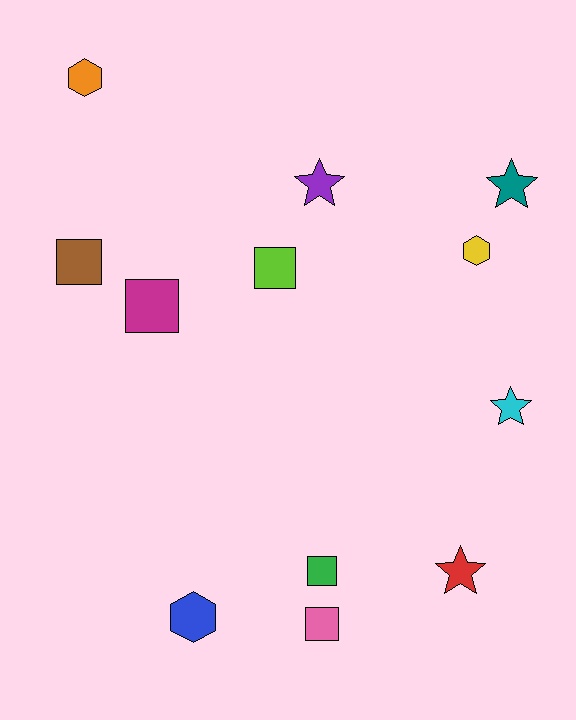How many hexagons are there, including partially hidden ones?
There are 3 hexagons.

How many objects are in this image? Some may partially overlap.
There are 12 objects.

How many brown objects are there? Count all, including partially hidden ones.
There is 1 brown object.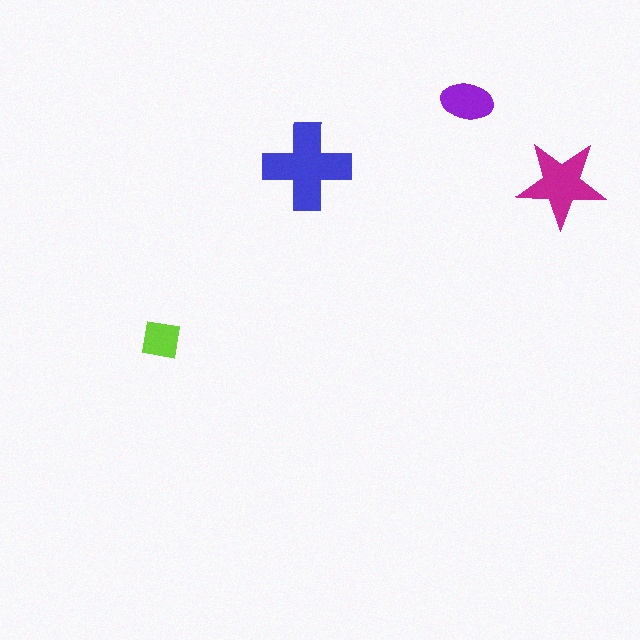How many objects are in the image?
There are 4 objects in the image.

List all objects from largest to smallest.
The blue cross, the magenta star, the purple ellipse, the lime square.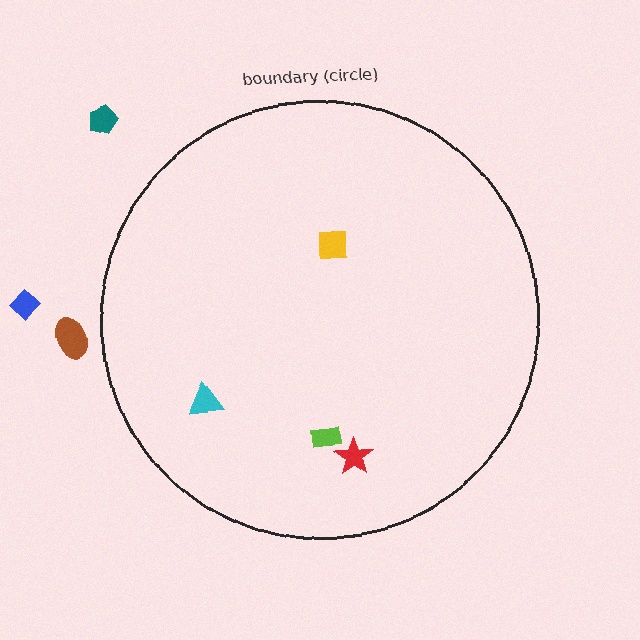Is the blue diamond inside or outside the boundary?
Outside.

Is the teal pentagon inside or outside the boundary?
Outside.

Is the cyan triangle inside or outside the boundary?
Inside.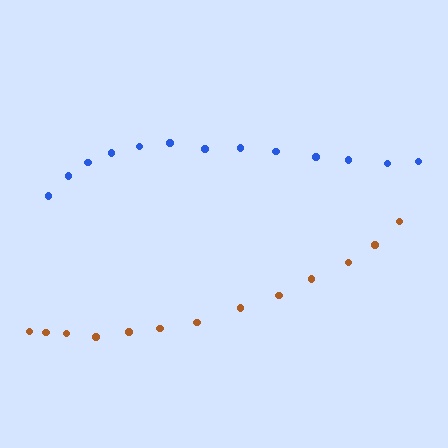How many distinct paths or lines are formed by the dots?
There are 2 distinct paths.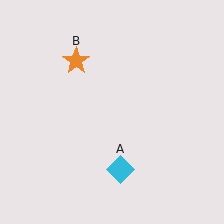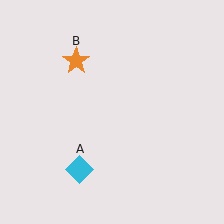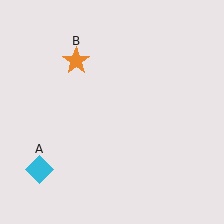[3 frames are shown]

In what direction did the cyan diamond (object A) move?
The cyan diamond (object A) moved left.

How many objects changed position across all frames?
1 object changed position: cyan diamond (object A).